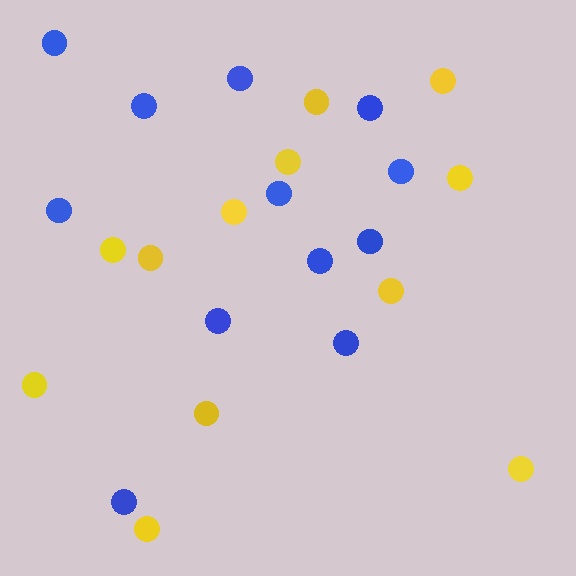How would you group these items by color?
There are 2 groups: one group of blue circles (12) and one group of yellow circles (12).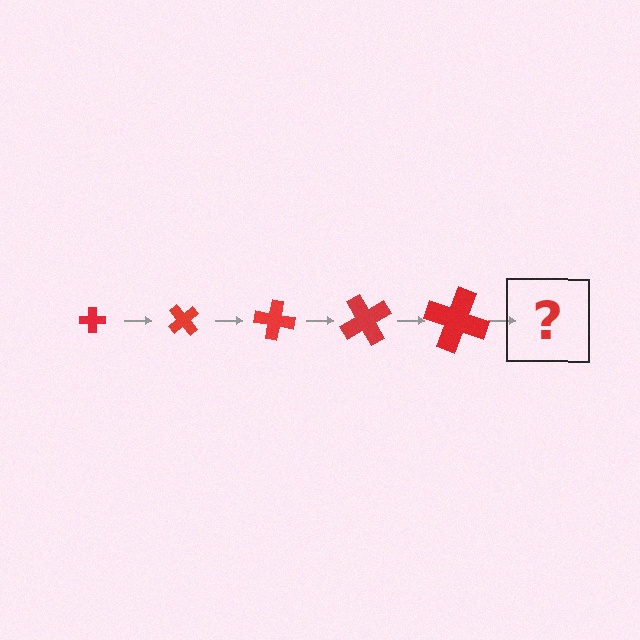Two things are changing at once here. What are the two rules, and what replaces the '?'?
The two rules are that the cross grows larger each step and it rotates 50 degrees each step. The '?' should be a cross, larger than the previous one and rotated 250 degrees from the start.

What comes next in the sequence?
The next element should be a cross, larger than the previous one and rotated 250 degrees from the start.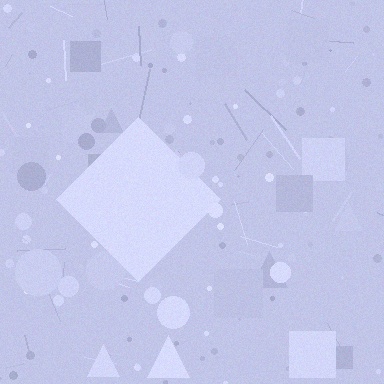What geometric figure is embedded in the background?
A diamond is embedded in the background.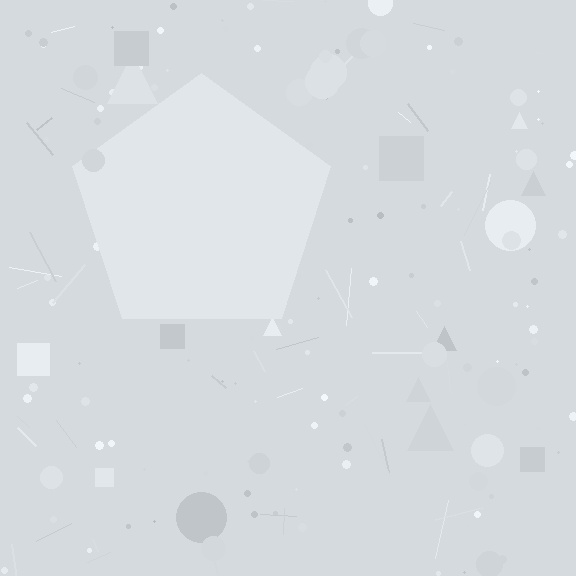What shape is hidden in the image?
A pentagon is hidden in the image.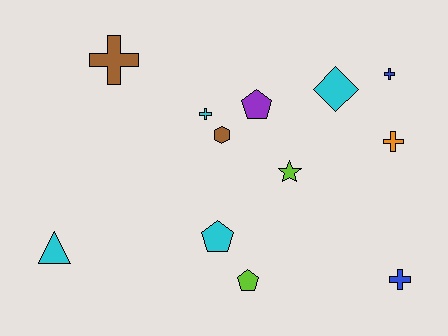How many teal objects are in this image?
There are no teal objects.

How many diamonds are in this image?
There is 1 diamond.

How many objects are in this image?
There are 12 objects.